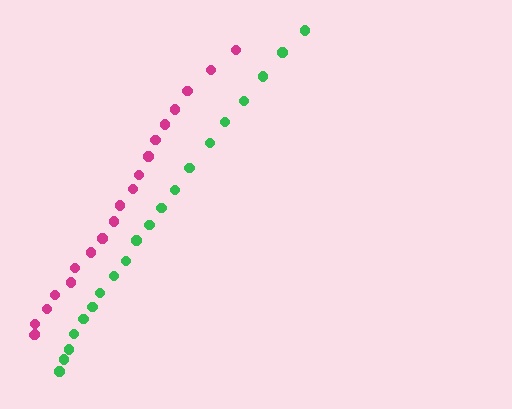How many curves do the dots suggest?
There are 2 distinct paths.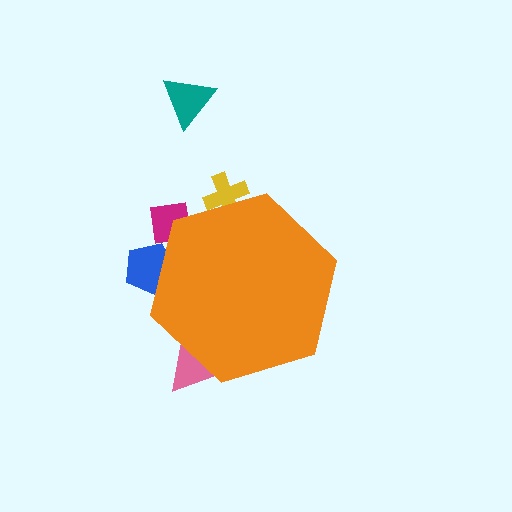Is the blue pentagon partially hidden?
Yes, the blue pentagon is partially hidden behind the orange hexagon.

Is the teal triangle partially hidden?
No, the teal triangle is fully visible.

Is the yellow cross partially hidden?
Yes, the yellow cross is partially hidden behind the orange hexagon.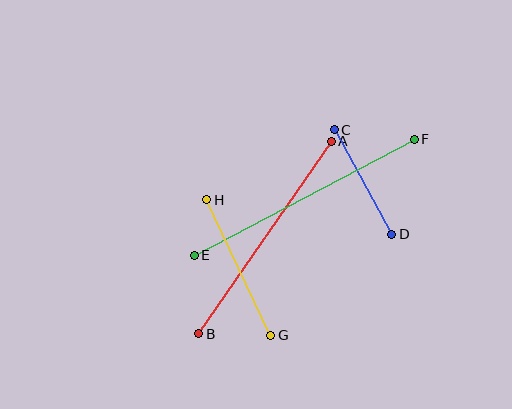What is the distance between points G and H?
The distance is approximately 150 pixels.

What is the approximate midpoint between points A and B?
The midpoint is at approximately (265, 238) pixels.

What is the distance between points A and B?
The distance is approximately 234 pixels.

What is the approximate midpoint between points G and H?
The midpoint is at approximately (239, 267) pixels.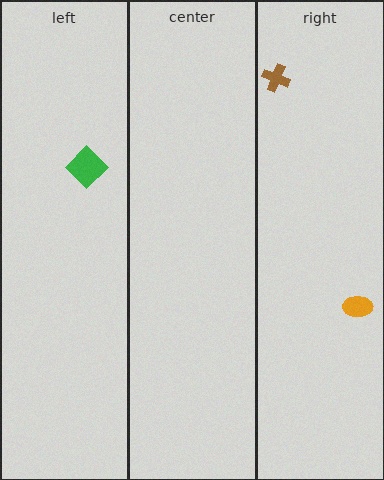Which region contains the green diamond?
The left region.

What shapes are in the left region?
The green diamond.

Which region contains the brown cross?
The right region.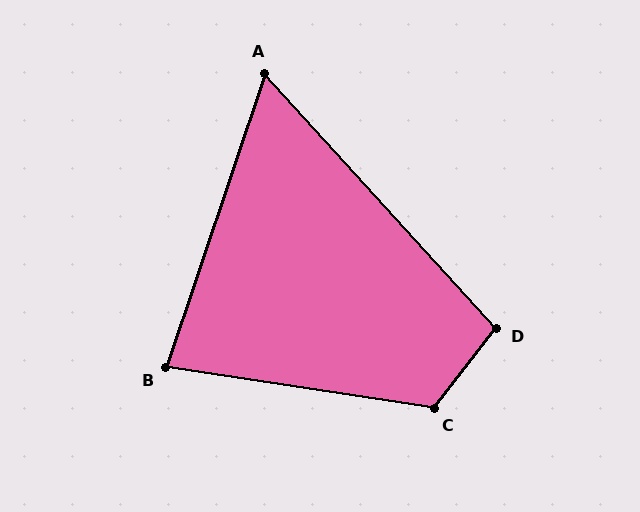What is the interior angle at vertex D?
Approximately 100 degrees (obtuse).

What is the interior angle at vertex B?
Approximately 80 degrees (acute).